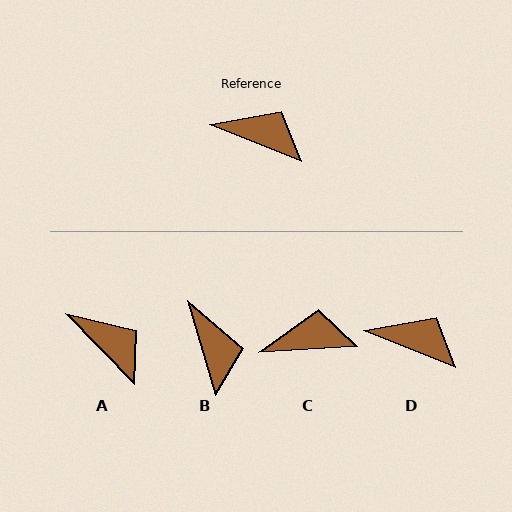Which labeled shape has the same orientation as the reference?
D.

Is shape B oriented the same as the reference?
No, it is off by about 51 degrees.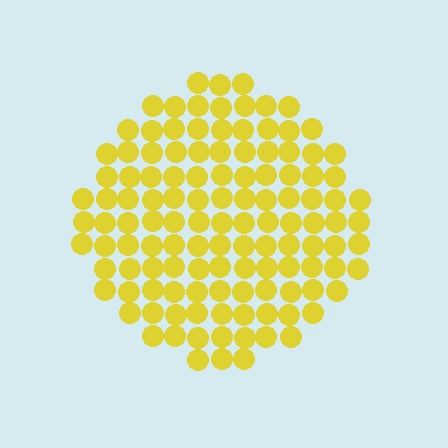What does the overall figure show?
The overall figure shows a circle.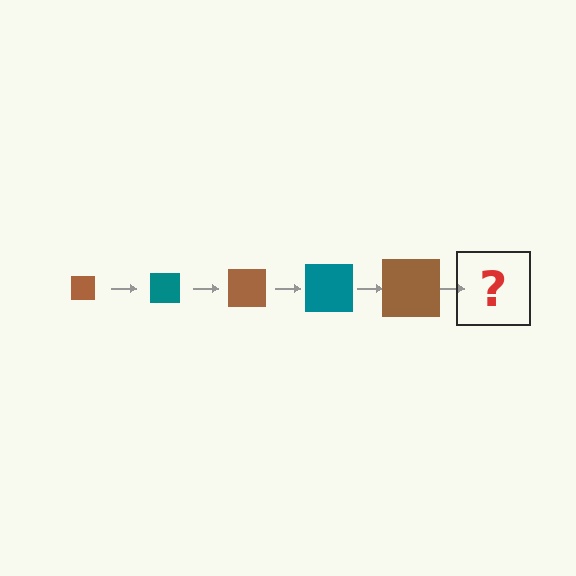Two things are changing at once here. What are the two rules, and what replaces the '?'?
The two rules are that the square grows larger each step and the color cycles through brown and teal. The '?' should be a teal square, larger than the previous one.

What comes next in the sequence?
The next element should be a teal square, larger than the previous one.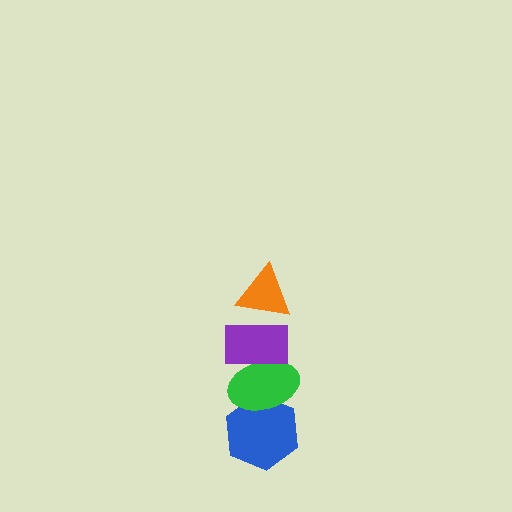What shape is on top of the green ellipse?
The purple rectangle is on top of the green ellipse.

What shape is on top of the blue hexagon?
The green ellipse is on top of the blue hexagon.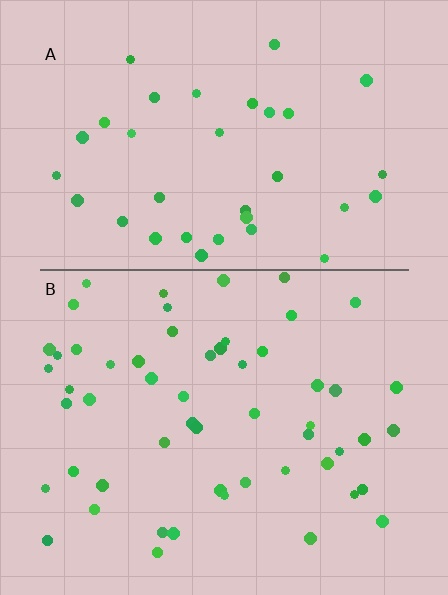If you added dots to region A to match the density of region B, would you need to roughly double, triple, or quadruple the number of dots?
Approximately double.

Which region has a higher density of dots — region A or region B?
B (the bottom).